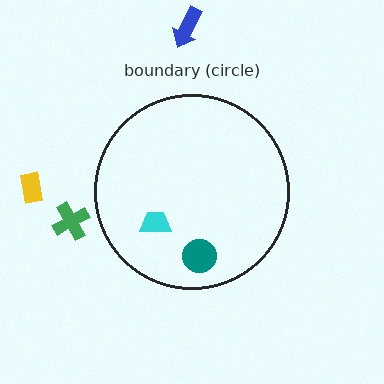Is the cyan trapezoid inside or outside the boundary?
Inside.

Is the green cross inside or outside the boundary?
Outside.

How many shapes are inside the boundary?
2 inside, 3 outside.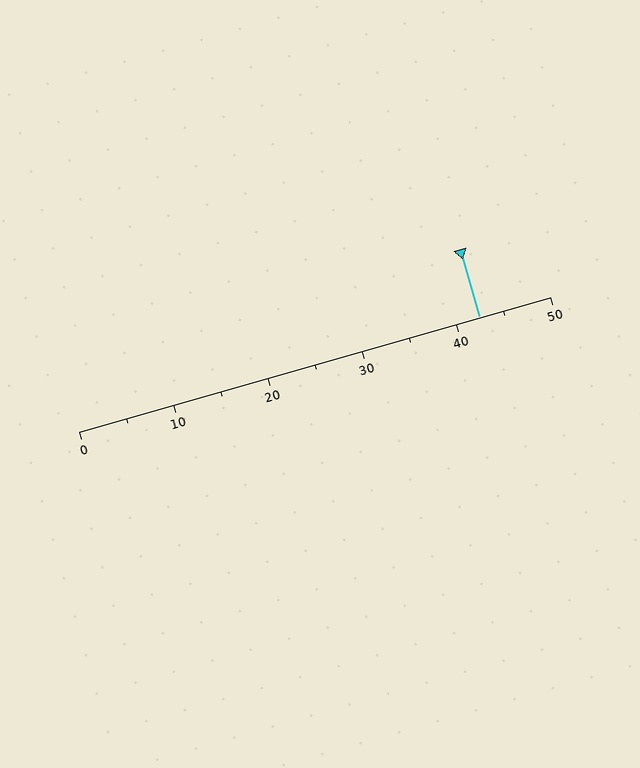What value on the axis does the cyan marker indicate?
The marker indicates approximately 42.5.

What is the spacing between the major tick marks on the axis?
The major ticks are spaced 10 apart.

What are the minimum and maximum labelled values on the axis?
The axis runs from 0 to 50.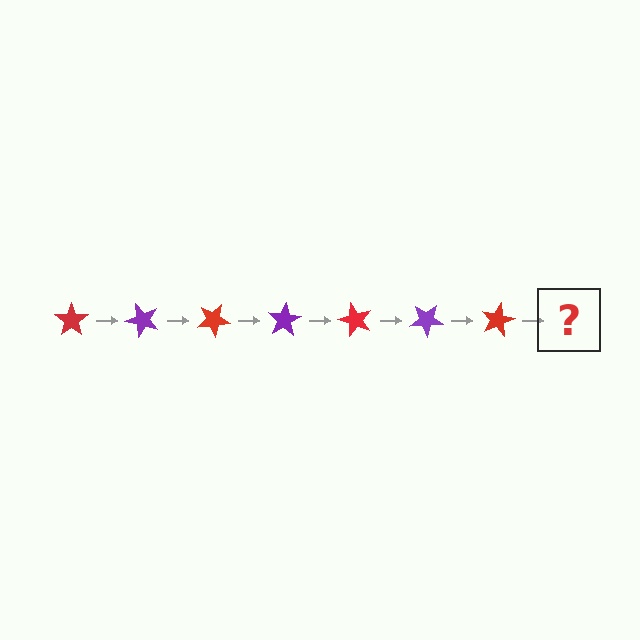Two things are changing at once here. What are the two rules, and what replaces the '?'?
The two rules are that it rotates 50 degrees each step and the color cycles through red and purple. The '?' should be a purple star, rotated 350 degrees from the start.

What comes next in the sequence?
The next element should be a purple star, rotated 350 degrees from the start.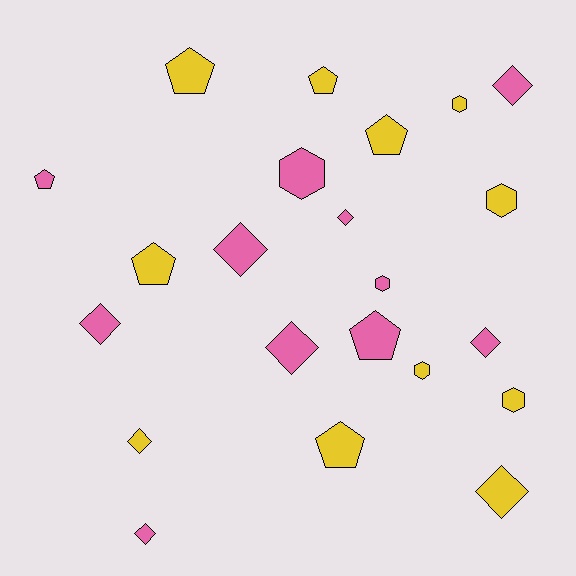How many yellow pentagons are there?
There are 5 yellow pentagons.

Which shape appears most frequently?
Diamond, with 9 objects.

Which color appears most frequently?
Pink, with 11 objects.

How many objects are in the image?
There are 22 objects.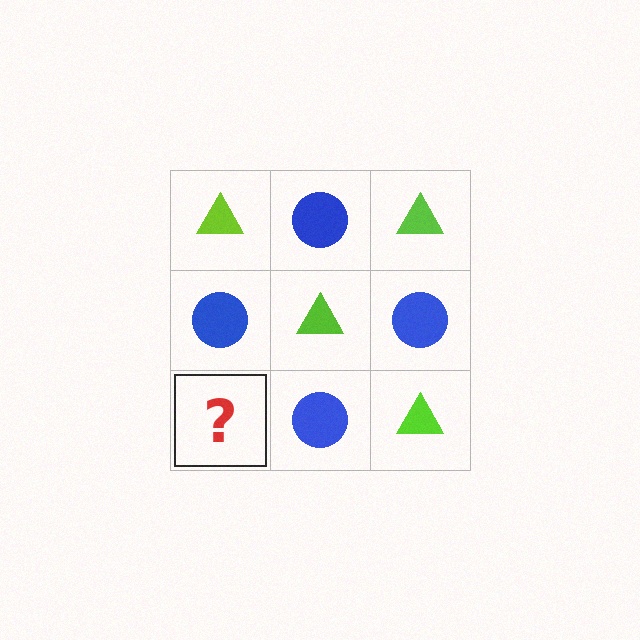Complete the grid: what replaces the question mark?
The question mark should be replaced with a lime triangle.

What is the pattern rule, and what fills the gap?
The rule is that it alternates lime triangle and blue circle in a checkerboard pattern. The gap should be filled with a lime triangle.